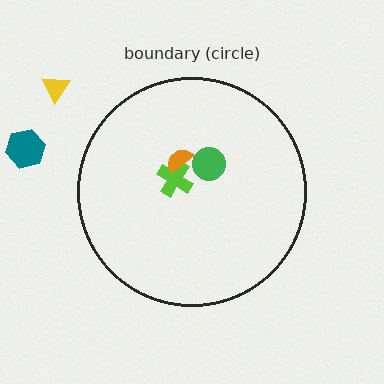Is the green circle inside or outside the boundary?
Inside.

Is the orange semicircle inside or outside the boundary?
Inside.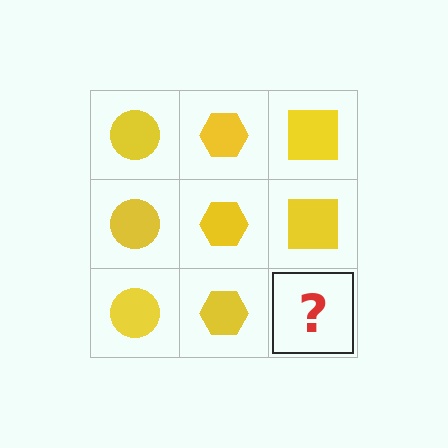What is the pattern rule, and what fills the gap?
The rule is that each column has a consistent shape. The gap should be filled with a yellow square.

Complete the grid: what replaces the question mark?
The question mark should be replaced with a yellow square.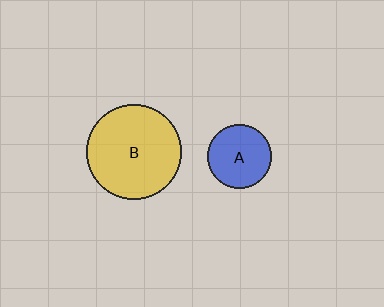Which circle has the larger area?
Circle B (yellow).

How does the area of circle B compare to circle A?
Approximately 2.2 times.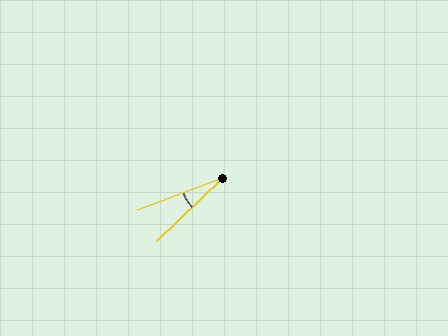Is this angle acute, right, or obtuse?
It is acute.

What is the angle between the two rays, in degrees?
Approximately 23 degrees.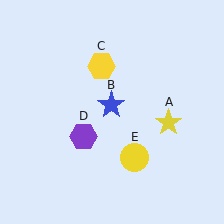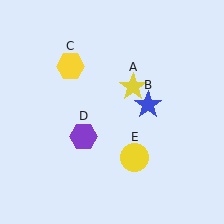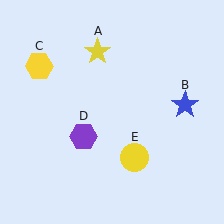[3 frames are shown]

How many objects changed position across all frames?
3 objects changed position: yellow star (object A), blue star (object B), yellow hexagon (object C).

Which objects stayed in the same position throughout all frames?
Purple hexagon (object D) and yellow circle (object E) remained stationary.